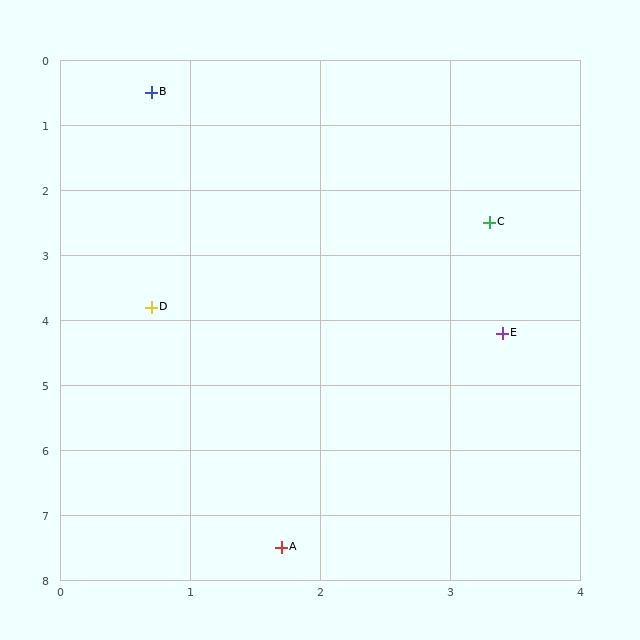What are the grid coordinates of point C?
Point C is at approximately (3.3, 2.5).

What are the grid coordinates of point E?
Point E is at approximately (3.4, 4.2).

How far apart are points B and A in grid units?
Points B and A are about 7.1 grid units apart.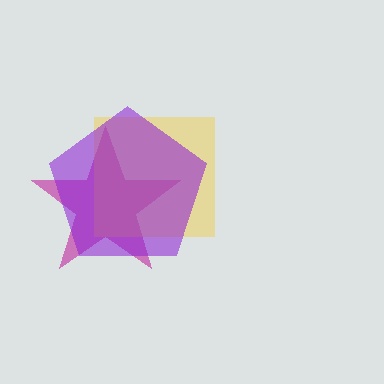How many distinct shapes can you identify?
There are 3 distinct shapes: a magenta star, a yellow square, a purple pentagon.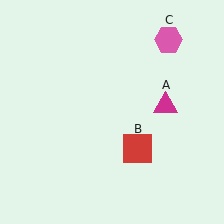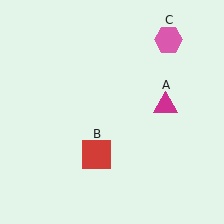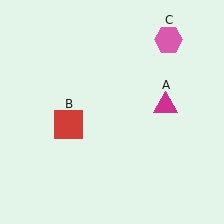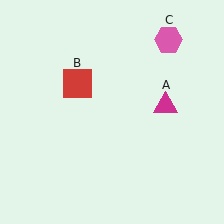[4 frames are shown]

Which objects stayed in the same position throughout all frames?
Magenta triangle (object A) and pink hexagon (object C) remained stationary.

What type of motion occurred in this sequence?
The red square (object B) rotated clockwise around the center of the scene.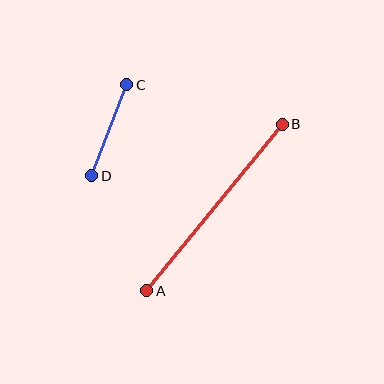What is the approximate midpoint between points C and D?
The midpoint is at approximately (109, 130) pixels.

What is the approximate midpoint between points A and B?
The midpoint is at approximately (214, 208) pixels.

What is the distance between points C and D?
The distance is approximately 98 pixels.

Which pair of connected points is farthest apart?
Points A and B are farthest apart.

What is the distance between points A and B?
The distance is approximately 214 pixels.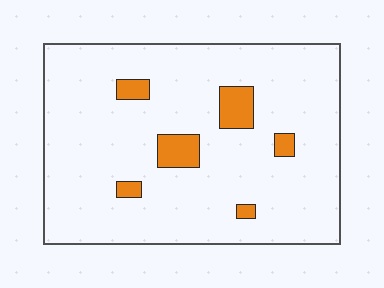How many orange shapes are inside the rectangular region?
6.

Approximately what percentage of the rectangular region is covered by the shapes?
Approximately 10%.